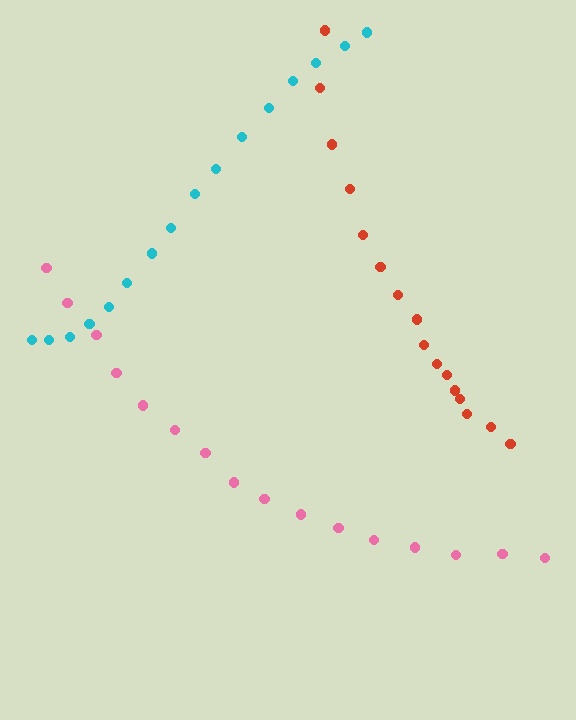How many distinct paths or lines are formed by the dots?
There are 3 distinct paths.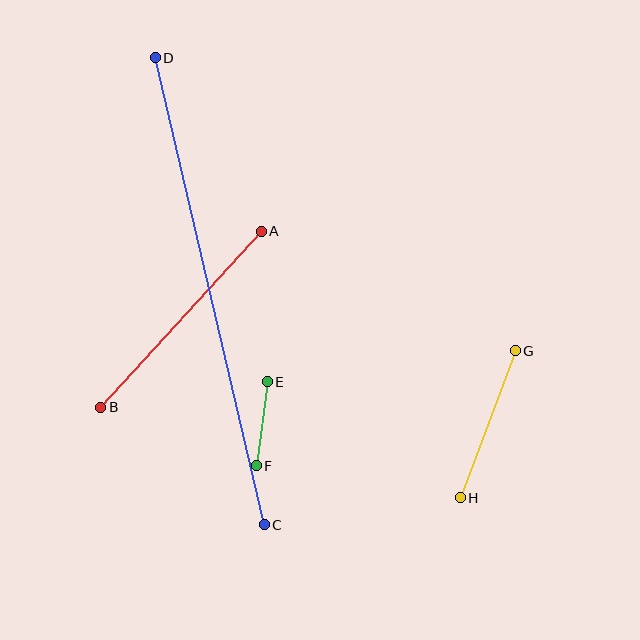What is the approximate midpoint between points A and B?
The midpoint is at approximately (181, 319) pixels.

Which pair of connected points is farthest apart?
Points C and D are farthest apart.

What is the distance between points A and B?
The distance is approximately 238 pixels.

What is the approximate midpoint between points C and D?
The midpoint is at approximately (210, 291) pixels.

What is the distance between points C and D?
The distance is approximately 479 pixels.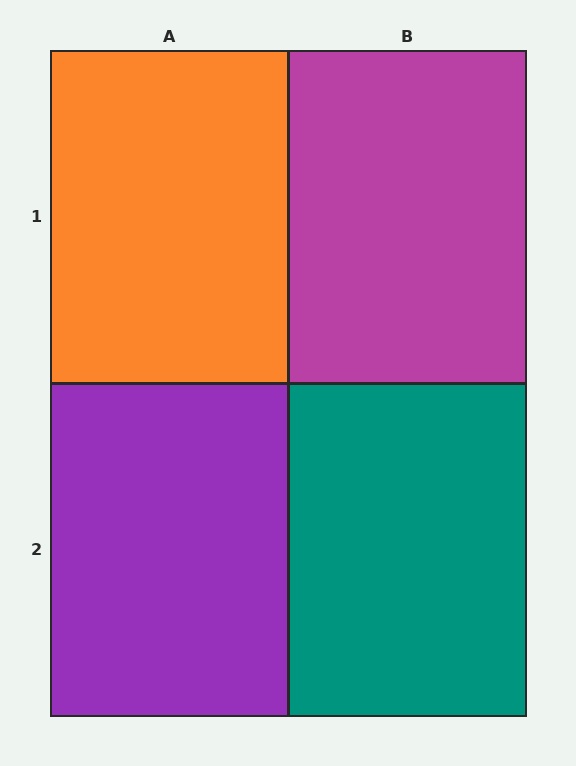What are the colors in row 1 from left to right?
Orange, magenta.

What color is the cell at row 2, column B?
Teal.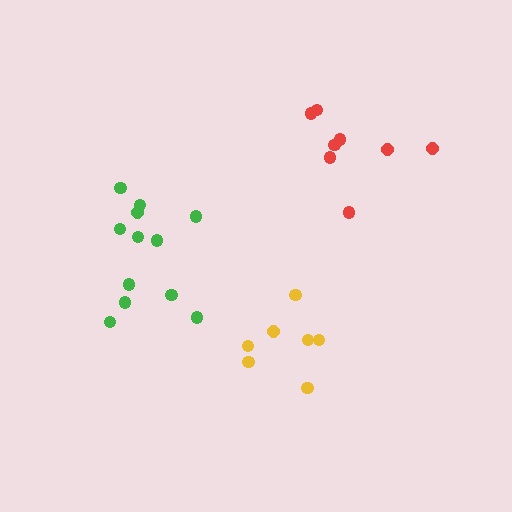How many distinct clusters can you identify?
There are 3 distinct clusters.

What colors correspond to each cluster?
The clusters are colored: yellow, green, red.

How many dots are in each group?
Group 1: 7 dots, Group 2: 12 dots, Group 3: 8 dots (27 total).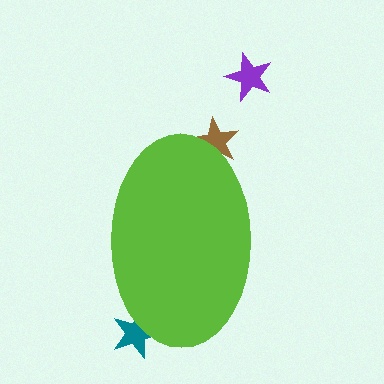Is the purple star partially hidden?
No, the purple star is fully visible.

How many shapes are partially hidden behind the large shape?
2 shapes are partially hidden.